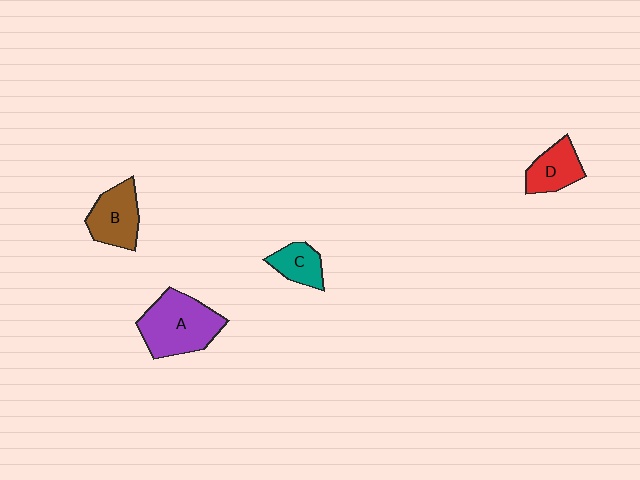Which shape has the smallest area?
Shape C (teal).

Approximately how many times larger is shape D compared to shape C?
Approximately 1.2 times.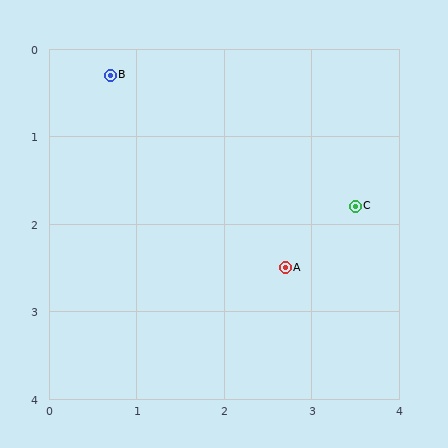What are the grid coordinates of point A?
Point A is at approximately (2.7, 2.5).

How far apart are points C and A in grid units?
Points C and A are about 1.1 grid units apart.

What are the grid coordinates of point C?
Point C is at approximately (3.5, 1.8).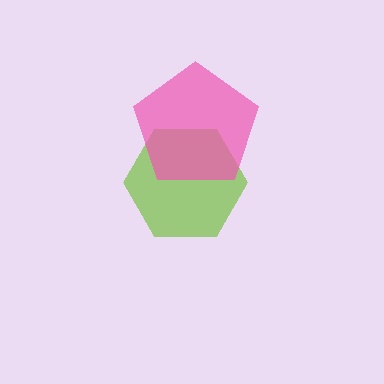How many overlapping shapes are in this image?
There are 2 overlapping shapes in the image.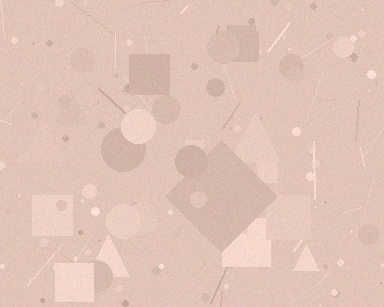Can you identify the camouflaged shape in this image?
The camouflaged shape is a diamond.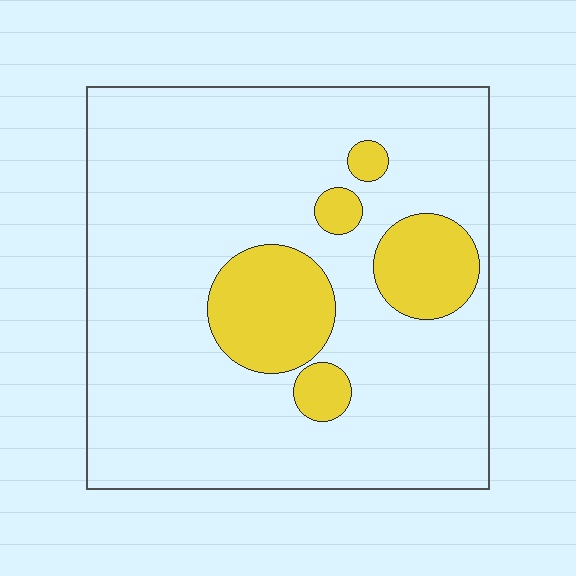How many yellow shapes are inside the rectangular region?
5.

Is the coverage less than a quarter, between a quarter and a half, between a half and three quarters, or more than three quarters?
Less than a quarter.